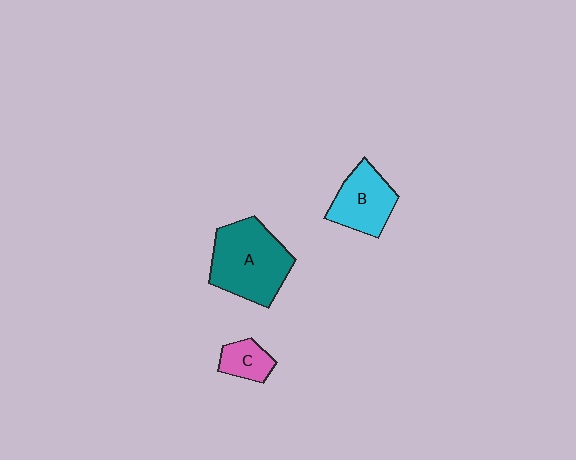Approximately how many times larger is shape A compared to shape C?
Approximately 2.9 times.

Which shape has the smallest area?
Shape C (pink).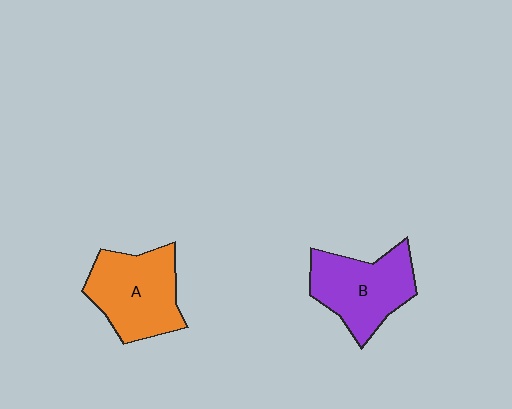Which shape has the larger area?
Shape A (orange).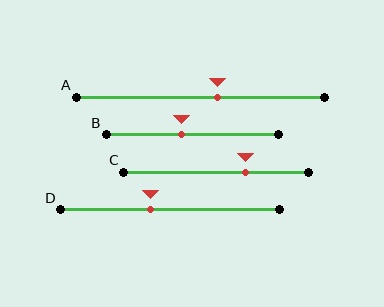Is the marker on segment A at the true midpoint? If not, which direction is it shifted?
No, the marker on segment A is shifted to the right by about 7% of the segment length.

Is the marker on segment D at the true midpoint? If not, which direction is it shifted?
No, the marker on segment D is shifted to the left by about 9% of the segment length.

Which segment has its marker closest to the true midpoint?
Segment B has its marker closest to the true midpoint.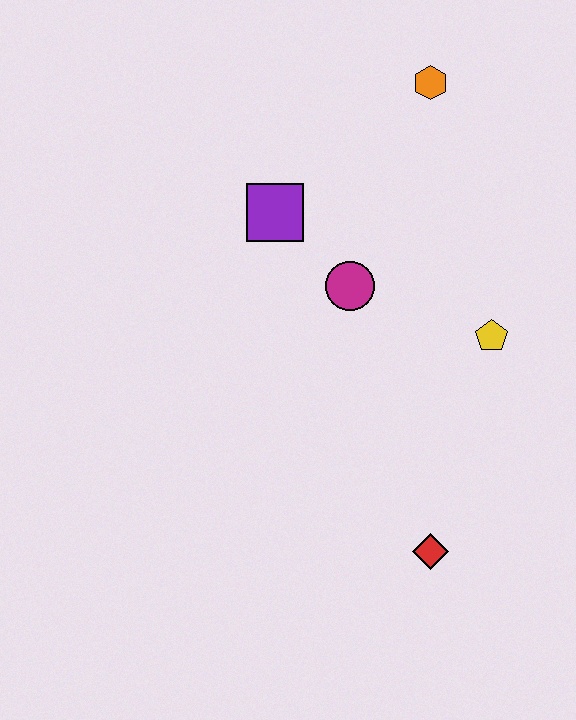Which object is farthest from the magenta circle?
The red diamond is farthest from the magenta circle.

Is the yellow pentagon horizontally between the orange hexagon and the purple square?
No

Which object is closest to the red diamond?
The yellow pentagon is closest to the red diamond.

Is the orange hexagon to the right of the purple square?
Yes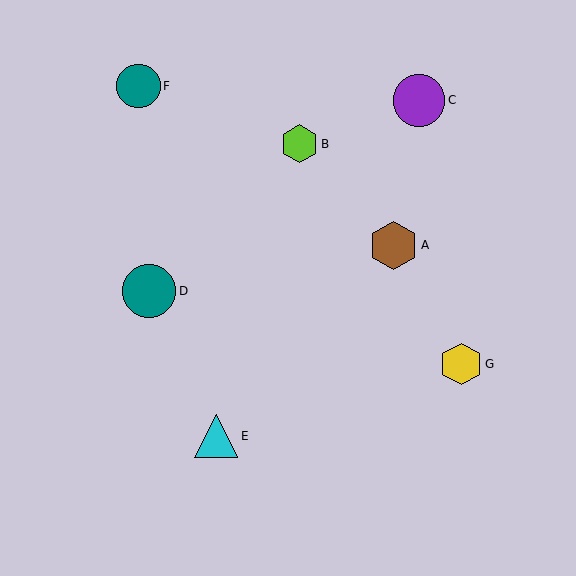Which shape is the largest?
The teal circle (labeled D) is the largest.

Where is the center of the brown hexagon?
The center of the brown hexagon is at (393, 245).